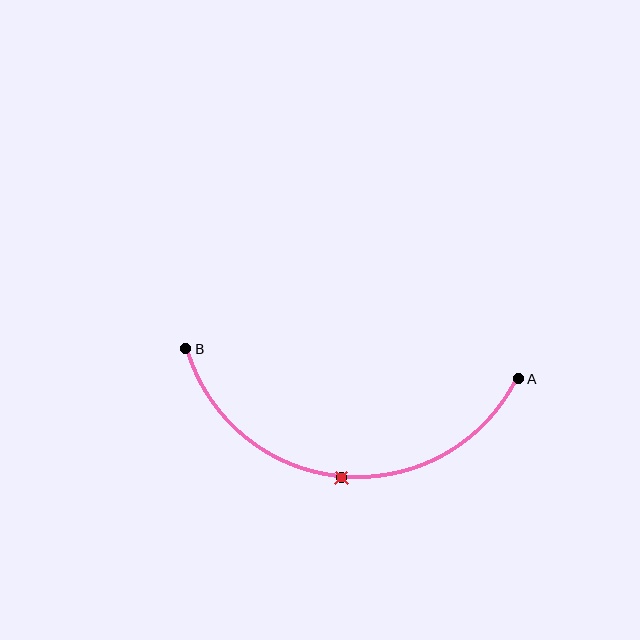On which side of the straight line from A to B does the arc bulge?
The arc bulges below the straight line connecting A and B.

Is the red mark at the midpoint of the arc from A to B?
Yes. The red mark lies on the arc at equal arc-length from both A and B — it is the arc midpoint.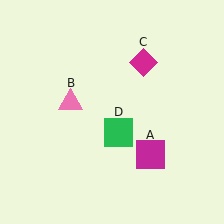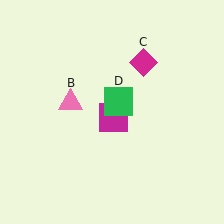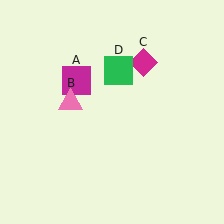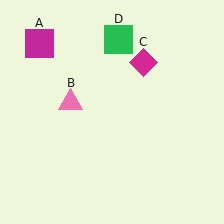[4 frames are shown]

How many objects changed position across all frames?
2 objects changed position: magenta square (object A), green square (object D).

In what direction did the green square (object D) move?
The green square (object D) moved up.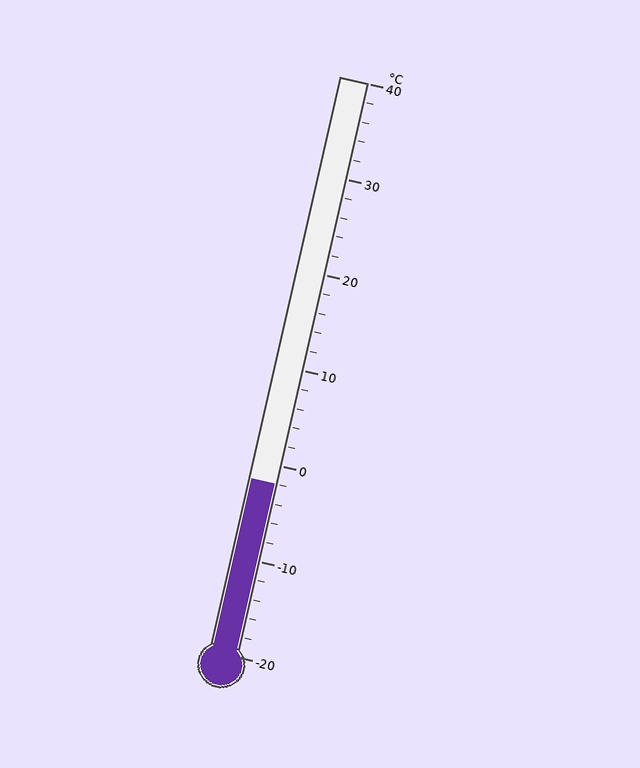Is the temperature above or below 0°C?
The temperature is below 0°C.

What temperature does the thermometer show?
The thermometer shows approximately -2°C.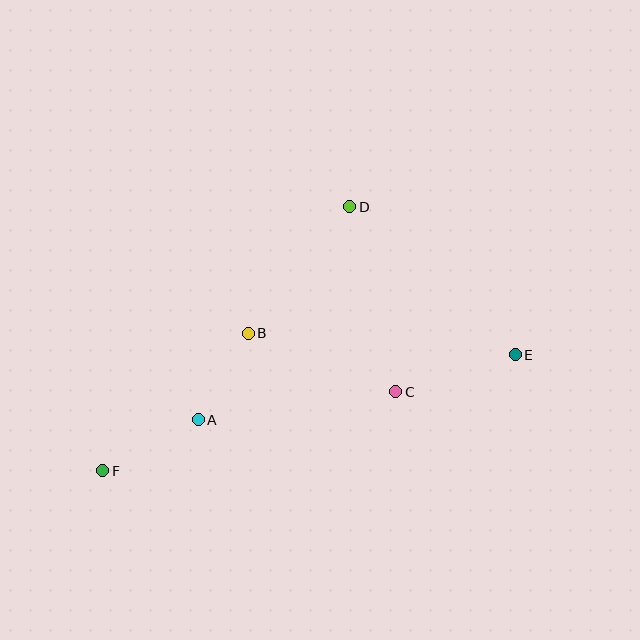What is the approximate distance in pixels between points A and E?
The distance between A and E is approximately 323 pixels.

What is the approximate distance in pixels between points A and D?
The distance between A and D is approximately 261 pixels.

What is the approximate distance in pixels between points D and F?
The distance between D and F is approximately 362 pixels.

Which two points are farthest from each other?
Points E and F are farthest from each other.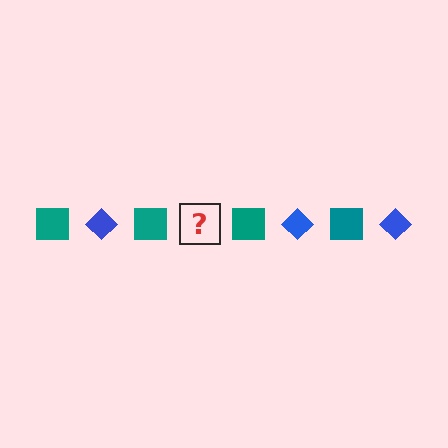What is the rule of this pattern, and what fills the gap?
The rule is that the pattern alternates between teal square and blue diamond. The gap should be filled with a blue diamond.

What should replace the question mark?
The question mark should be replaced with a blue diamond.